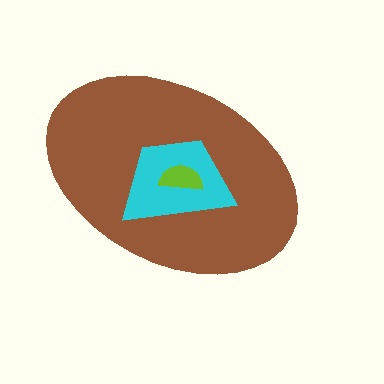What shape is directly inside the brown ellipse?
The cyan trapezoid.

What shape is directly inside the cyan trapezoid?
The lime semicircle.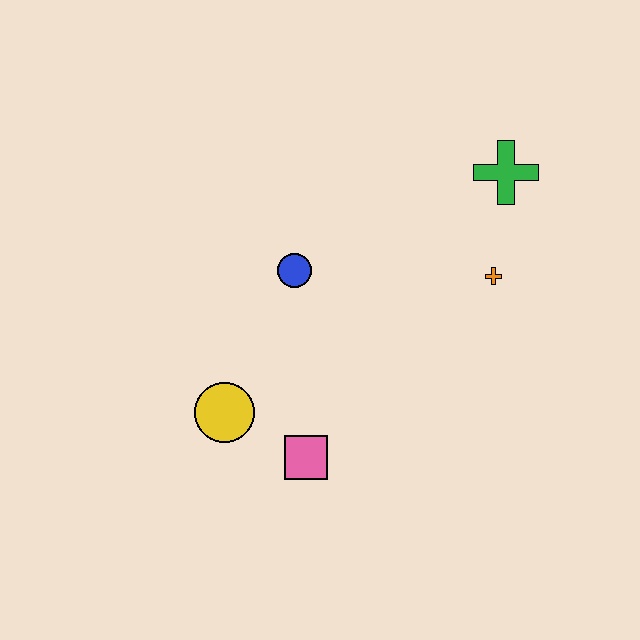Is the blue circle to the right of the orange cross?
No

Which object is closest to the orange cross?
The green cross is closest to the orange cross.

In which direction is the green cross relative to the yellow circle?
The green cross is to the right of the yellow circle.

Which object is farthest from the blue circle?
The green cross is farthest from the blue circle.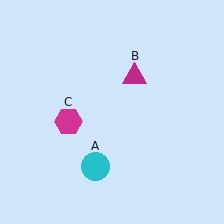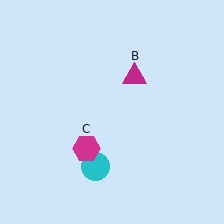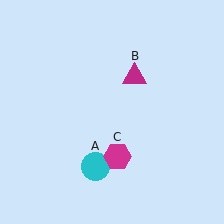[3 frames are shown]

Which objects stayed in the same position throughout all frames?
Cyan circle (object A) and magenta triangle (object B) remained stationary.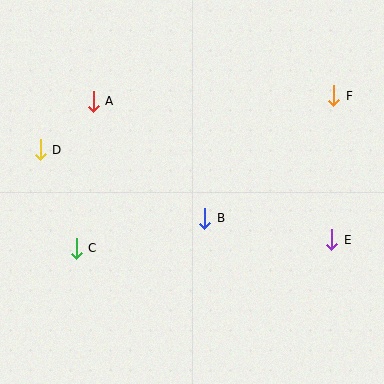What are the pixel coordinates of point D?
Point D is at (40, 150).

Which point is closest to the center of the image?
Point B at (205, 218) is closest to the center.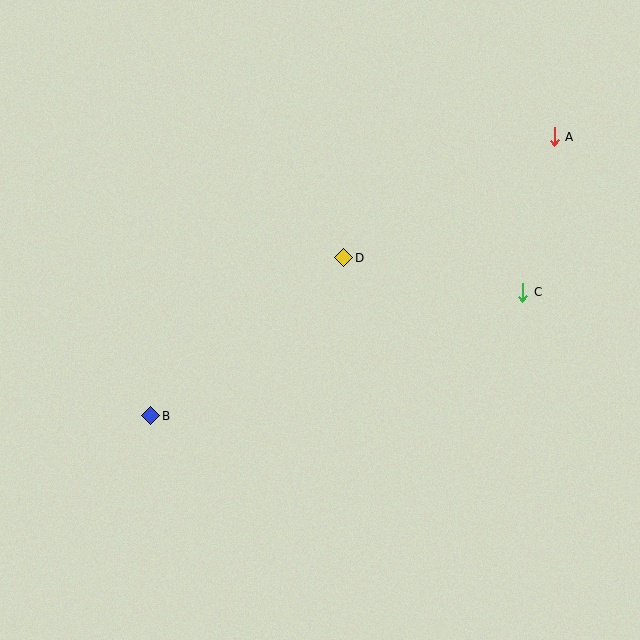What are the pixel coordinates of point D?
Point D is at (344, 258).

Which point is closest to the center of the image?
Point D at (344, 258) is closest to the center.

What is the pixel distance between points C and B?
The distance between C and B is 392 pixels.